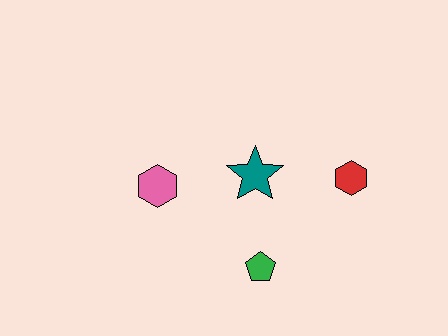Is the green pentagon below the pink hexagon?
Yes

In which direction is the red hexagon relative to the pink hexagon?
The red hexagon is to the right of the pink hexagon.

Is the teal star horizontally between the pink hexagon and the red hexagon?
Yes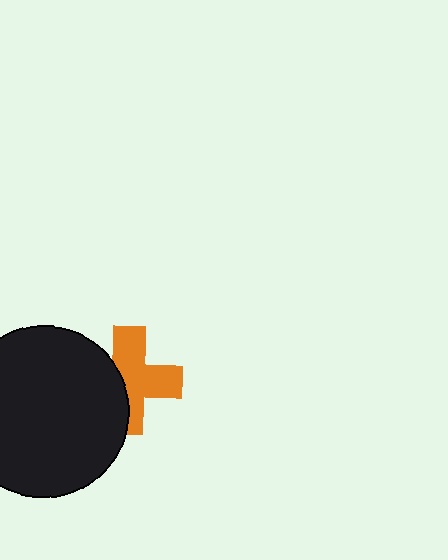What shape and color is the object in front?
The object in front is a black circle.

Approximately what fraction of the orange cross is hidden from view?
Roughly 38% of the orange cross is hidden behind the black circle.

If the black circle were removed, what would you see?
You would see the complete orange cross.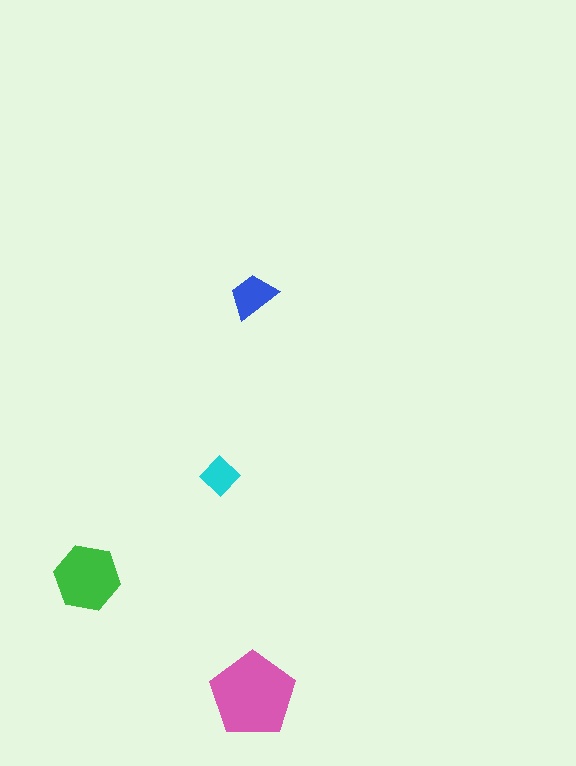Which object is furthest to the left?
The green hexagon is leftmost.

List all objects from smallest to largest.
The cyan diamond, the blue trapezoid, the green hexagon, the pink pentagon.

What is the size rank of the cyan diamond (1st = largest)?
4th.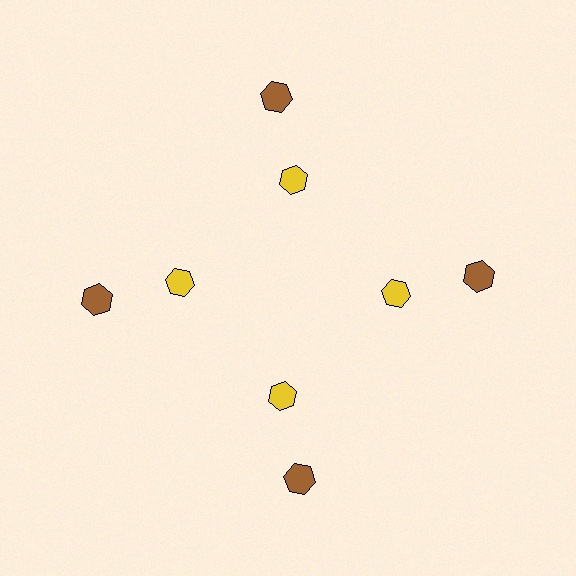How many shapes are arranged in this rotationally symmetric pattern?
There are 8 shapes, arranged in 4 groups of 2.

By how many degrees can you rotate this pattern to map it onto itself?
The pattern maps onto itself every 90 degrees of rotation.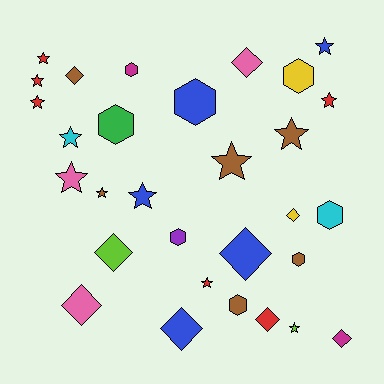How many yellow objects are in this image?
There are 2 yellow objects.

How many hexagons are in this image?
There are 8 hexagons.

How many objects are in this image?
There are 30 objects.